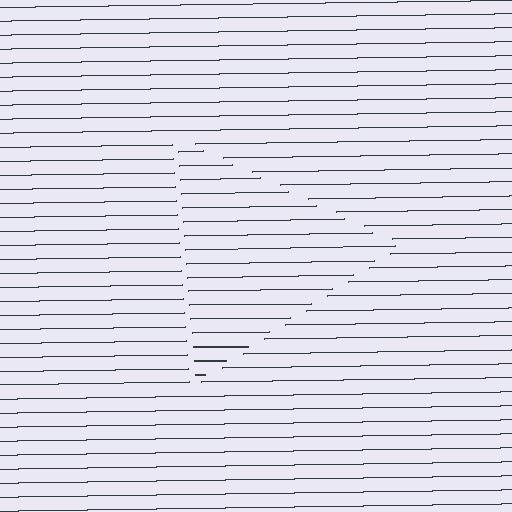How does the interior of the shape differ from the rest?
The interior of the shape contains the same grating, shifted by half a period — the contour is defined by the phase discontinuity where line-ends from the inner and outer gratings abut.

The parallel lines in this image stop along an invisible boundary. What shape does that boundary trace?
An illusory triangle. The interior of the shape contains the same grating, shifted by half a period — the contour is defined by the phase discontinuity where line-ends from the inner and outer gratings abut.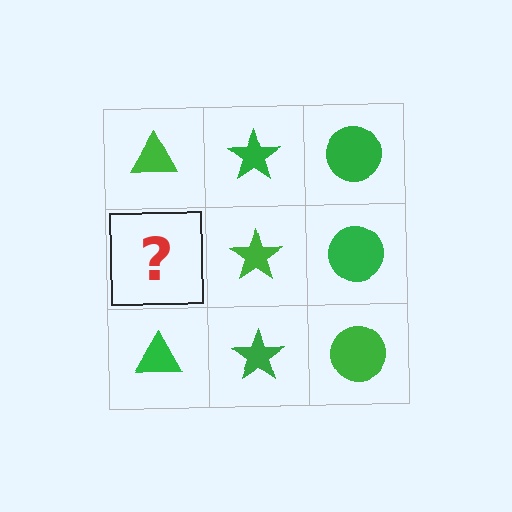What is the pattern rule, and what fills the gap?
The rule is that each column has a consistent shape. The gap should be filled with a green triangle.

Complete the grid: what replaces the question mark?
The question mark should be replaced with a green triangle.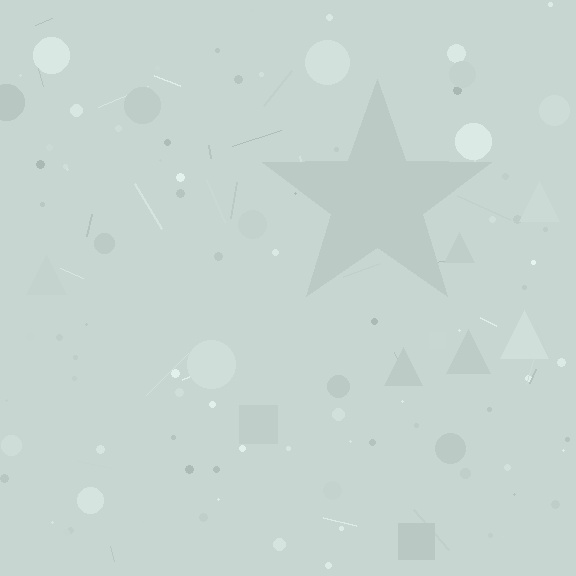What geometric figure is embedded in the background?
A star is embedded in the background.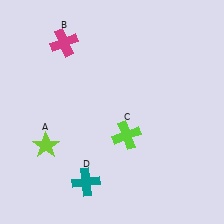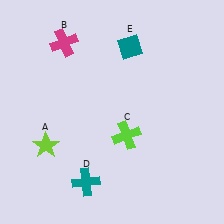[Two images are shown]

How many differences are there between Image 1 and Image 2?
There is 1 difference between the two images.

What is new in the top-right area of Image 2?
A teal diamond (E) was added in the top-right area of Image 2.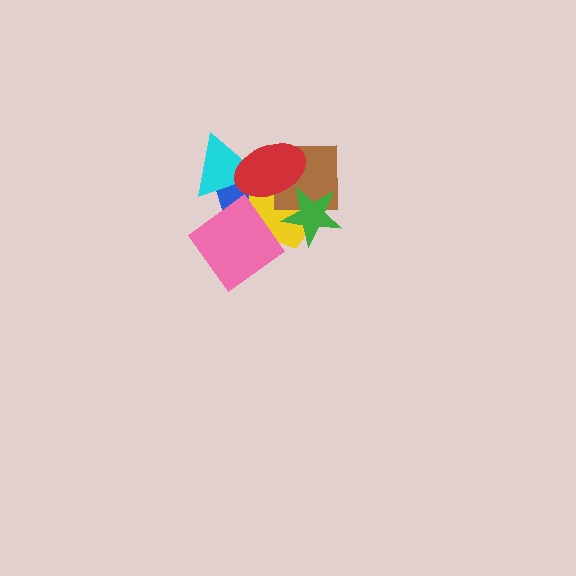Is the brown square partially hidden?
Yes, it is partially covered by another shape.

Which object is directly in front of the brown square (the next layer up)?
The red ellipse is directly in front of the brown square.